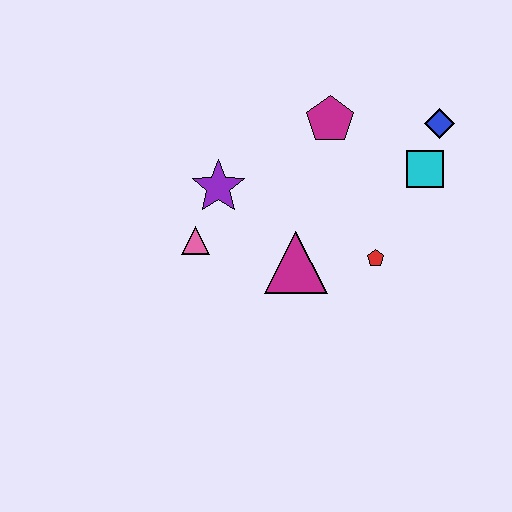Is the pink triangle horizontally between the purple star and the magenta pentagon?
No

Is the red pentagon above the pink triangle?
No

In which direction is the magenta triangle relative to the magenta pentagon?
The magenta triangle is below the magenta pentagon.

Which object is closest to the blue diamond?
The cyan square is closest to the blue diamond.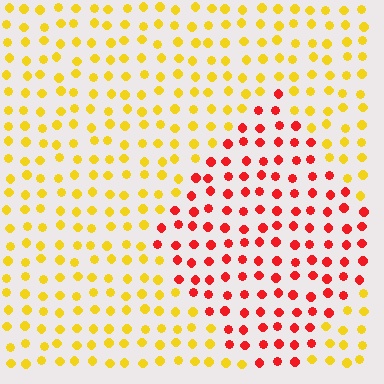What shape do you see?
I see a diamond.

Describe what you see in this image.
The image is filled with small yellow elements in a uniform arrangement. A diamond-shaped region is visible where the elements are tinted to a slightly different hue, forming a subtle color boundary.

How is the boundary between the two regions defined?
The boundary is defined purely by a slight shift in hue (about 54 degrees). Spacing, size, and orientation are identical on both sides.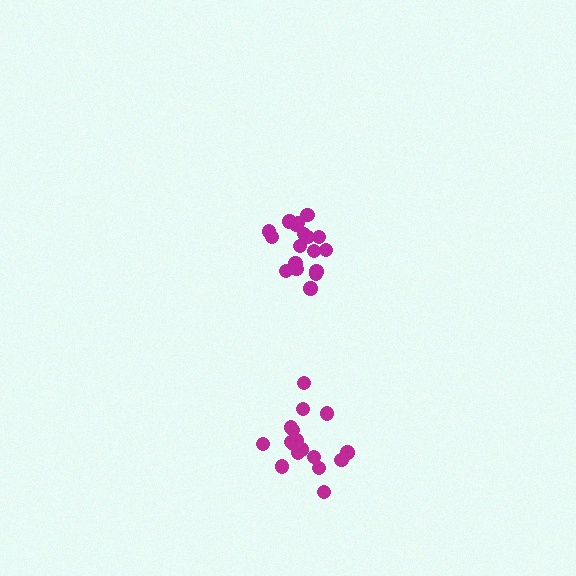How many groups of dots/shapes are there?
There are 2 groups.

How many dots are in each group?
Group 1: 18 dots, Group 2: 18 dots (36 total).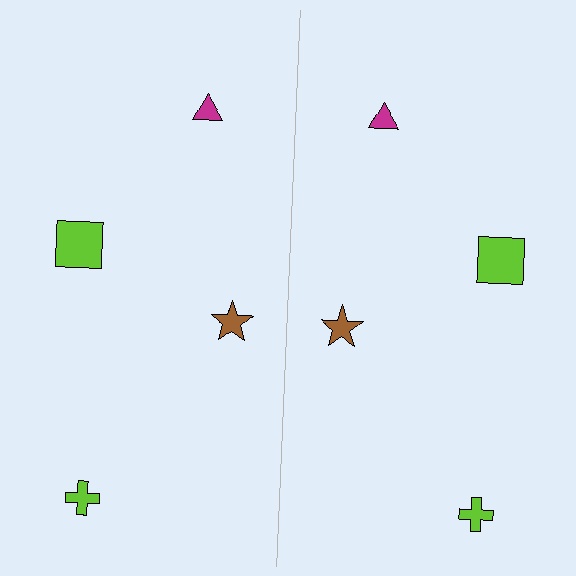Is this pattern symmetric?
Yes, this pattern has bilateral (reflection) symmetry.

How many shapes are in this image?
There are 8 shapes in this image.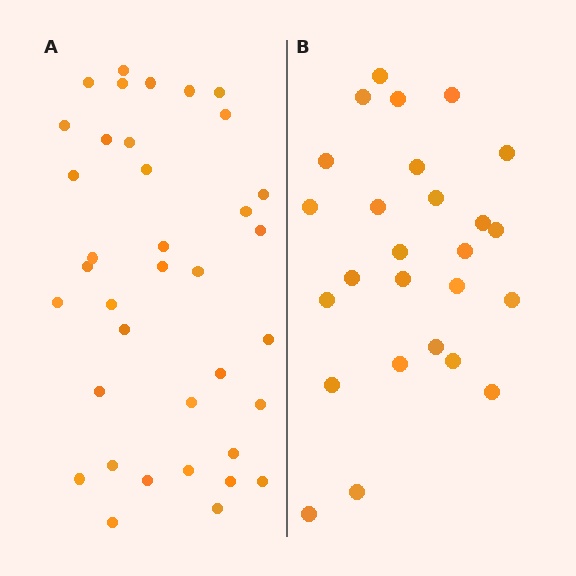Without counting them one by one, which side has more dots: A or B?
Region A (the left region) has more dots.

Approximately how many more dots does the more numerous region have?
Region A has roughly 12 or so more dots than region B.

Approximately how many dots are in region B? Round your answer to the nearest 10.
About 30 dots. (The exact count is 26, which rounds to 30.)